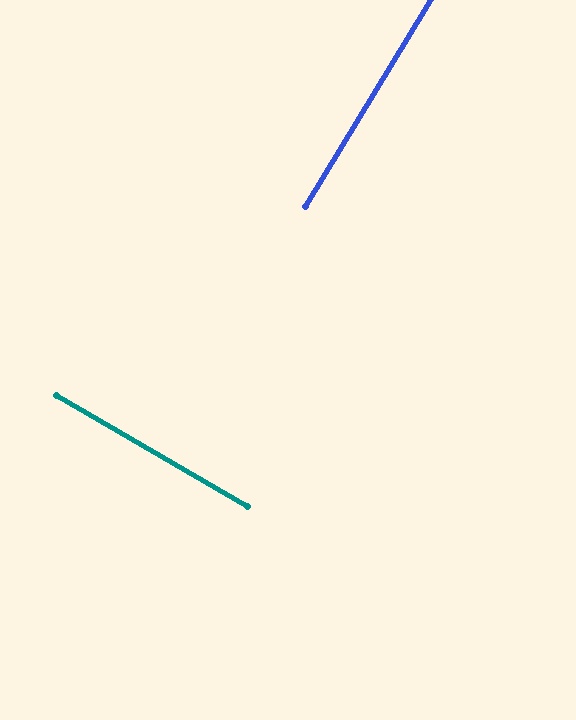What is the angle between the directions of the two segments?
Approximately 89 degrees.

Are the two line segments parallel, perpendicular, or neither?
Perpendicular — they meet at approximately 89°.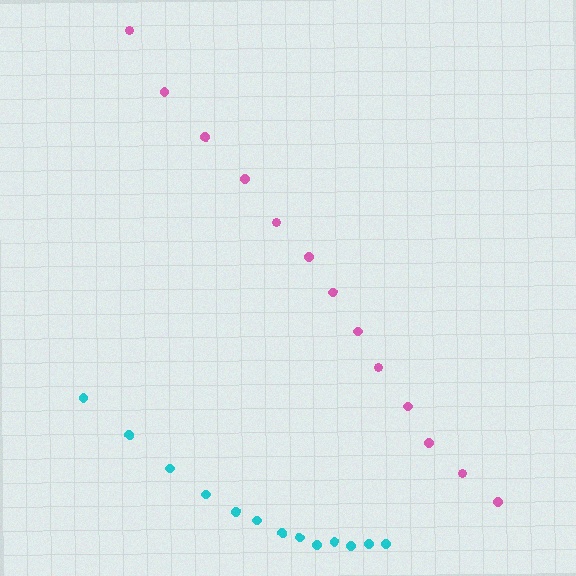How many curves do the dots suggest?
There are 2 distinct paths.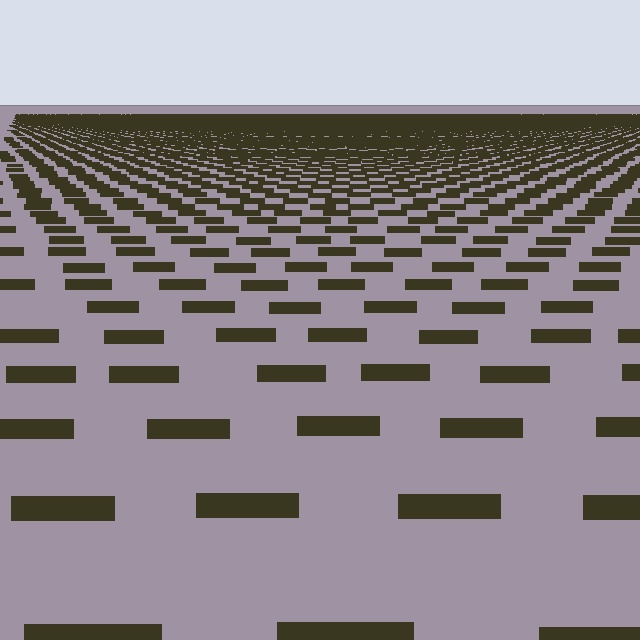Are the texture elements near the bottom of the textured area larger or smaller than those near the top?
Larger. Near the bottom, elements are closer to the viewer and appear at a bigger on-screen size.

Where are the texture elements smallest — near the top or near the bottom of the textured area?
Near the top.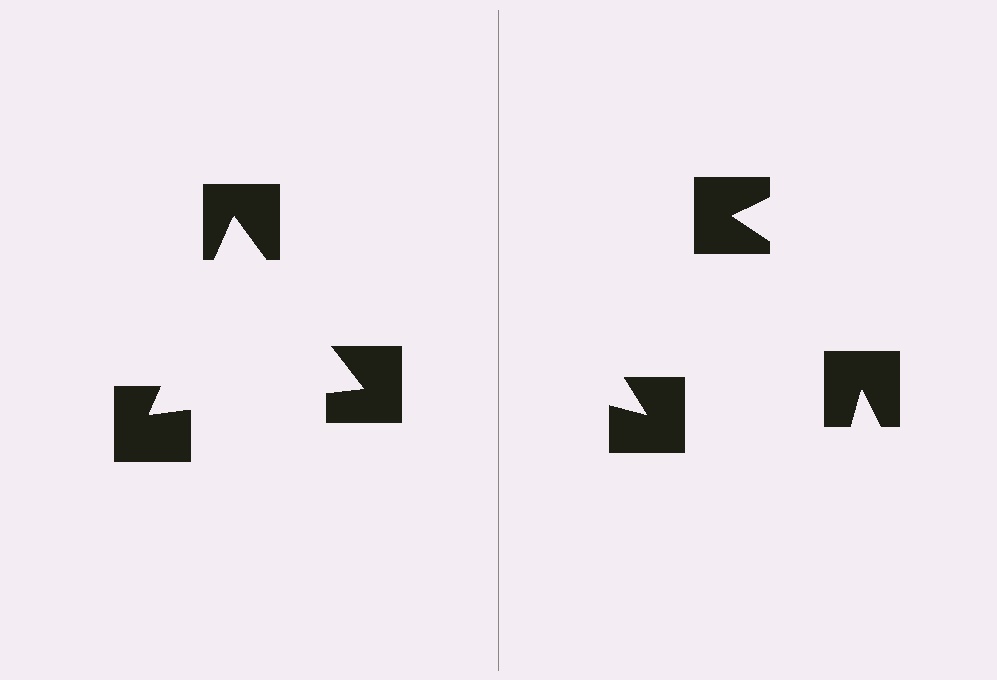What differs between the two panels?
The notched squares are positioned identically on both sides; only the wedge orientations differ. On the left they align to a triangle; on the right they are misaligned.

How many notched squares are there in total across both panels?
6 — 3 on each side.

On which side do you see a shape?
An illusory triangle appears on the left side. On the right side the wedge cuts are rotated, so no coherent shape forms.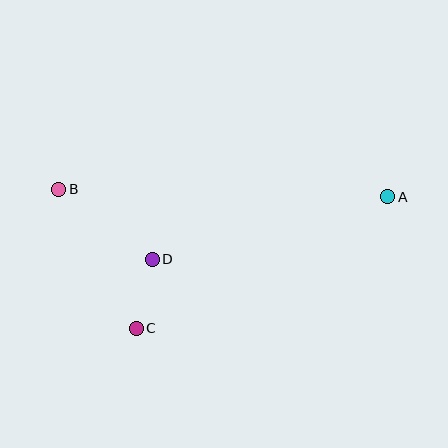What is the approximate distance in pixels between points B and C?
The distance between B and C is approximately 159 pixels.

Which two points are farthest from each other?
Points A and B are farthest from each other.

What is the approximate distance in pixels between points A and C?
The distance between A and C is approximately 284 pixels.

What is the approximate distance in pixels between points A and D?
The distance between A and D is approximately 244 pixels.